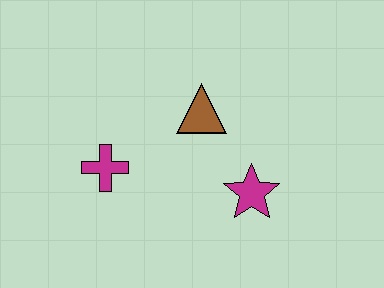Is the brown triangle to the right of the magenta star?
No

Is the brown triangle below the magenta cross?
No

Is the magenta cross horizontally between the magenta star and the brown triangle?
No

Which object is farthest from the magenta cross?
The magenta star is farthest from the magenta cross.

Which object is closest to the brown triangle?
The magenta star is closest to the brown triangle.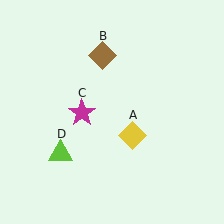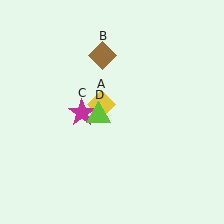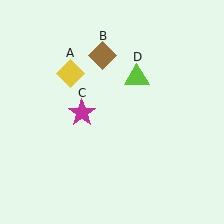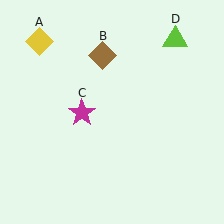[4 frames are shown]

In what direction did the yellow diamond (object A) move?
The yellow diamond (object A) moved up and to the left.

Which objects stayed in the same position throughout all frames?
Brown diamond (object B) and magenta star (object C) remained stationary.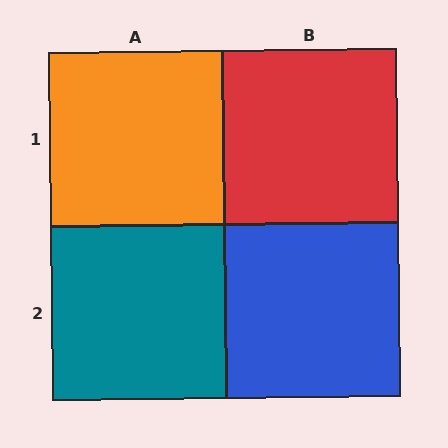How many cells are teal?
1 cell is teal.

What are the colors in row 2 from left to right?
Teal, blue.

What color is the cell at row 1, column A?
Orange.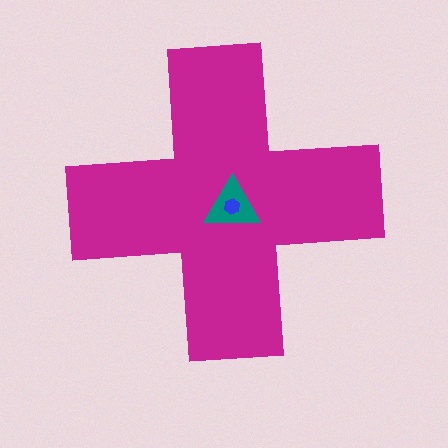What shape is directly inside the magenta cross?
The teal triangle.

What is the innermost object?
The blue hexagon.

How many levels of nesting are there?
3.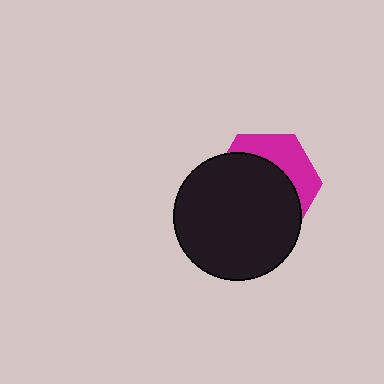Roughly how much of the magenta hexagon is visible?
A small part of it is visible (roughly 34%).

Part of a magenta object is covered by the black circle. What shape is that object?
It is a hexagon.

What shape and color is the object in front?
The object in front is a black circle.